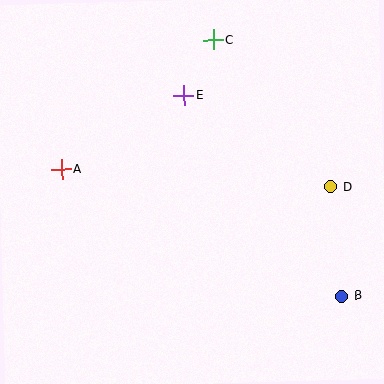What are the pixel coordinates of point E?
Point E is at (184, 95).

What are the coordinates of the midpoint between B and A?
The midpoint between B and A is at (202, 233).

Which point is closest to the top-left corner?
Point A is closest to the top-left corner.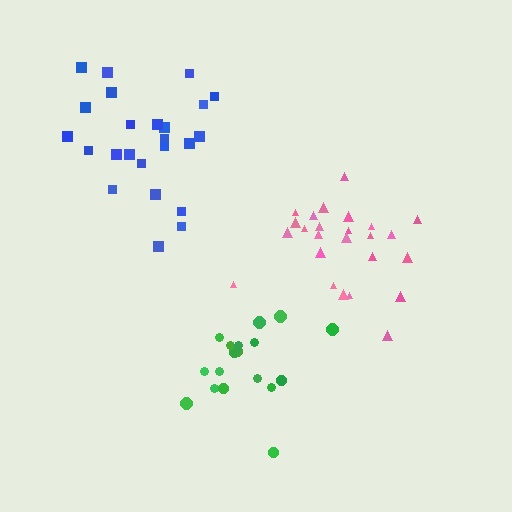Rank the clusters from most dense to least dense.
blue, green, pink.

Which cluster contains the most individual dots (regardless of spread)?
Pink (25).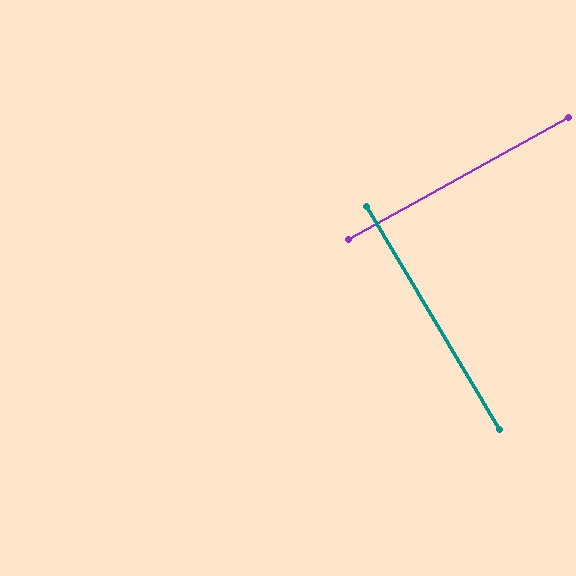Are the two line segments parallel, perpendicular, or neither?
Perpendicular — they meet at approximately 88°.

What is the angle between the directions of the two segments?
Approximately 88 degrees.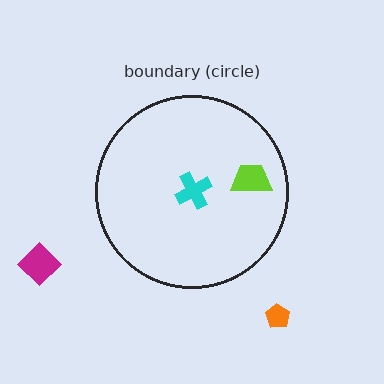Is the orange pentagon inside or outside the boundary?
Outside.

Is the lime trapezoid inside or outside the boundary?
Inside.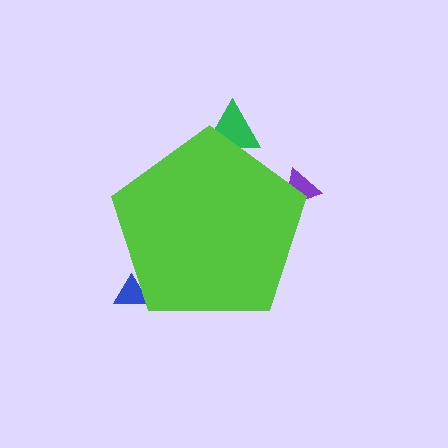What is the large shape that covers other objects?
A lime pentagon.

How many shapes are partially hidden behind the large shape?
3 shapes are partially hidden.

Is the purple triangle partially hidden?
Yes, the purple triangle is partially hidden behind the lime pentagon.